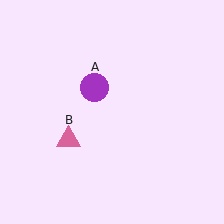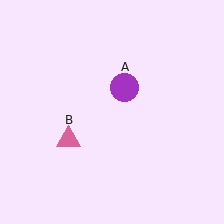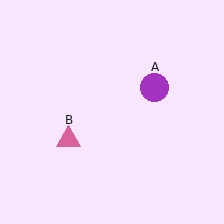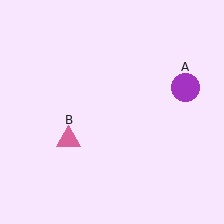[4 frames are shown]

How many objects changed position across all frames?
1 object changed position: purple circle (object A).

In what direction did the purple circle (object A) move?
The purple circle (object A) moved right.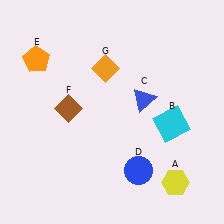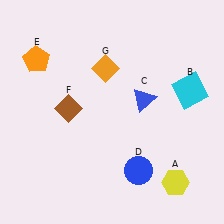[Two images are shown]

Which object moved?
The cyan square (B) moved up.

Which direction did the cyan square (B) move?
The cyan square (B) moved up.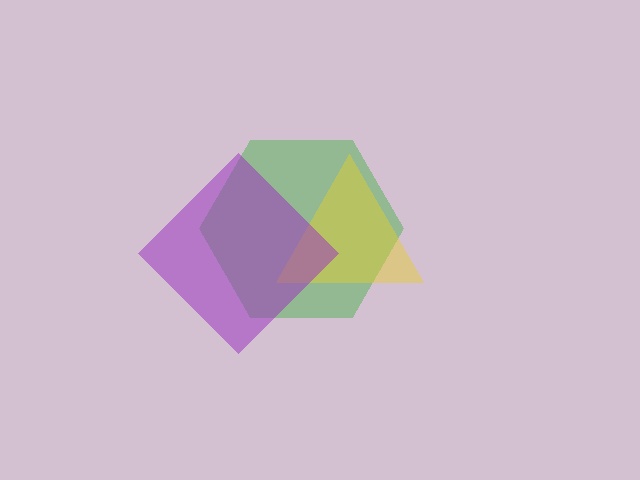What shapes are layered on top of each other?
The layered shapes are: a green hexagon, a yellow triangle, a purple diamond.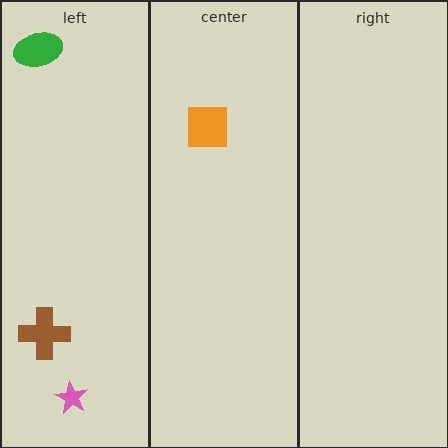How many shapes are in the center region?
1.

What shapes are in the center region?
The orange square.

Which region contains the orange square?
The center region.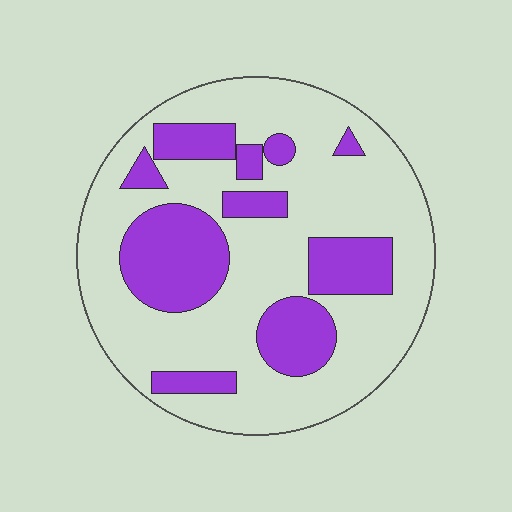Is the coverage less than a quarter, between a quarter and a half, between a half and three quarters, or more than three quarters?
Between a quarter and a half.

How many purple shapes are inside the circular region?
10.